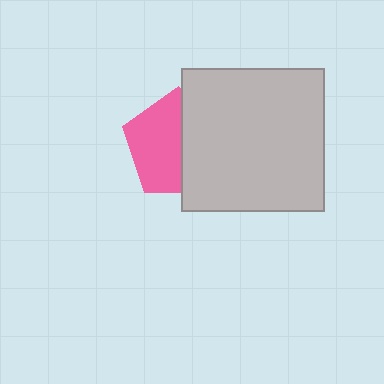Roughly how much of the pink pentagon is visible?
About half of it is visible (roughly 54%).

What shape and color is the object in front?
The object in front is a light gray square.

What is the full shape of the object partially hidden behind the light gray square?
The partially hidden object is a pink pentagon.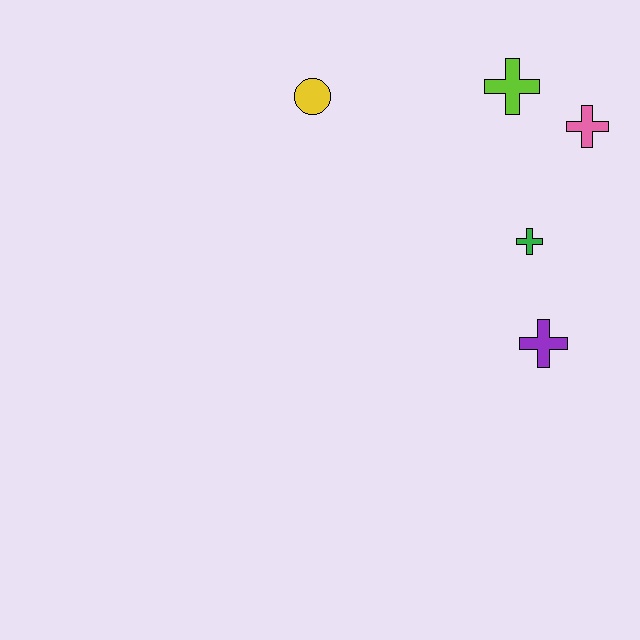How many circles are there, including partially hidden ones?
There is 1 circle.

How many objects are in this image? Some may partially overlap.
There are 5 objects.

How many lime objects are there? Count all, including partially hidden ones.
There is 1 lime object.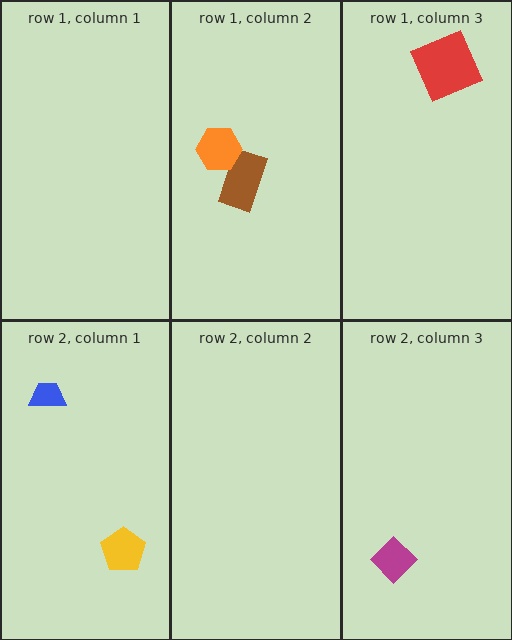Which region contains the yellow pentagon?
The row 2, column 1 region.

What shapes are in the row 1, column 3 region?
The red square.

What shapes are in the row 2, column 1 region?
The blue trapezoid, the yellow pentagon.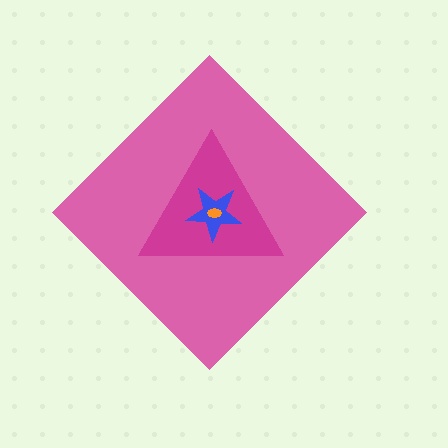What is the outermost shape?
The pink diamond.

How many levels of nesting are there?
4.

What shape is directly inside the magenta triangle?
The blue star.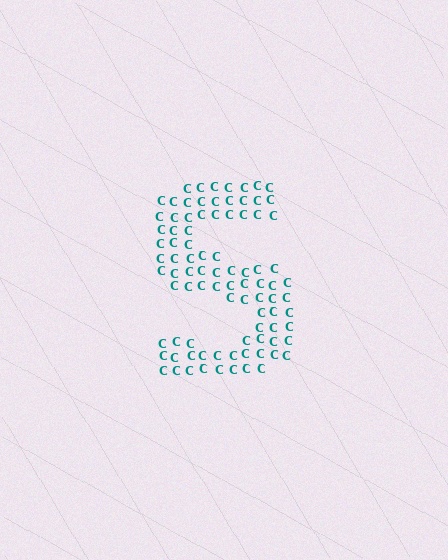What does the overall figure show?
The overall figure shows the letter S.